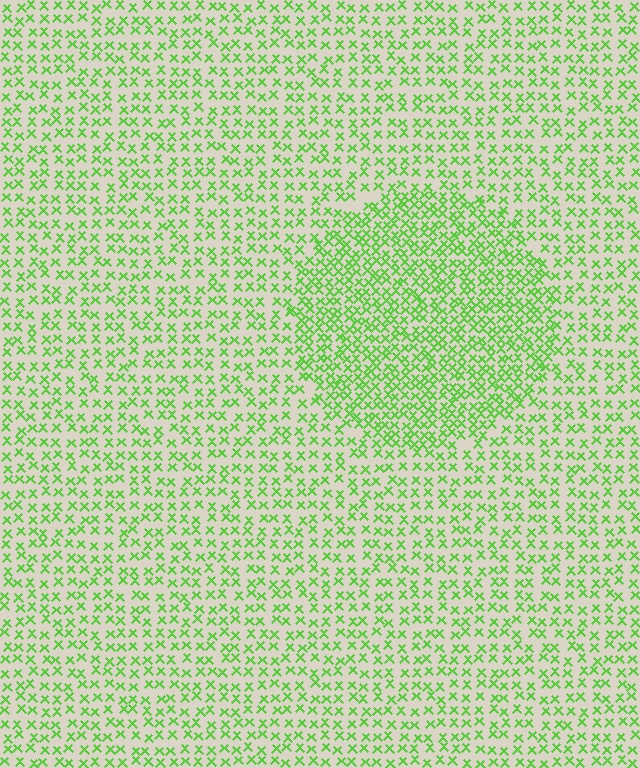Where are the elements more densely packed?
The elements are more densely packed inside the circle boundary.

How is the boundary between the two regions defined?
The boundary is defined by a change in element density (approximately 1.8x ratio). All elements are the same color, size, and shape.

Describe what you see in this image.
The image contains small lime elements arranged at two different densities. A circle-shaped region is visible where the elements are more densely packed than the surrounding area.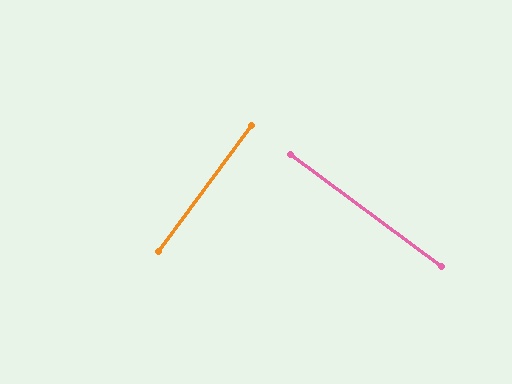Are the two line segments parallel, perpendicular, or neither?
Perpendicular — they meet at approximately 90°.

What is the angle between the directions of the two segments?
Approximately 90 degrees.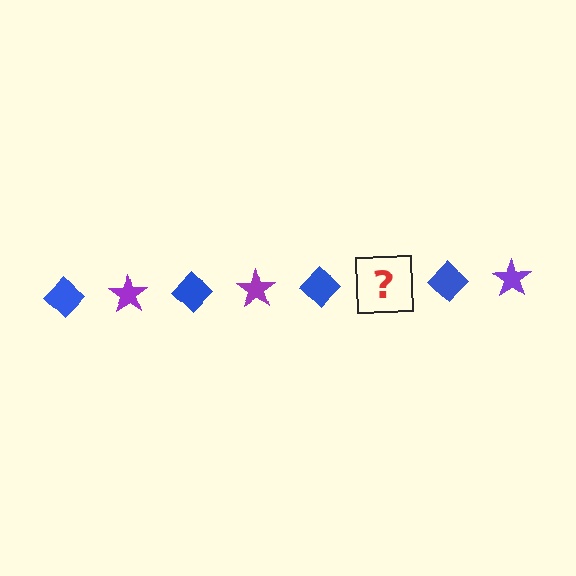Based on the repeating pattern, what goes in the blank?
The blank should be a purple star.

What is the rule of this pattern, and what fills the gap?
The rule is that the pattern alternates between blue diamond and purple star. The gap should be filled with a purple star.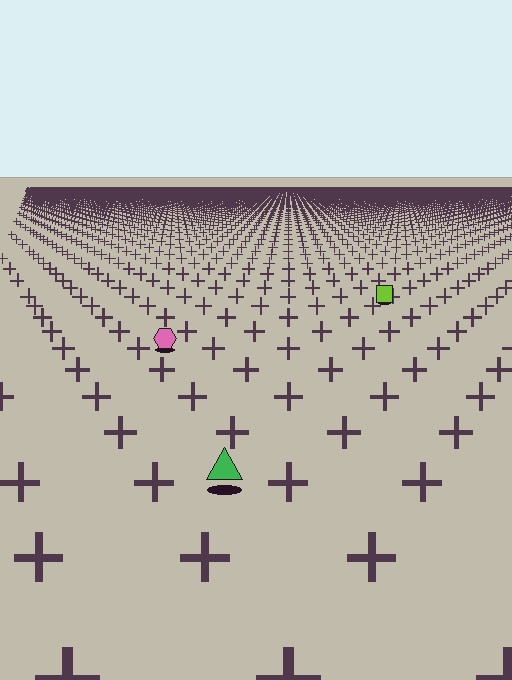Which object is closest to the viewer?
The green triangle is closest. The texture marks near it are larger and more spread out.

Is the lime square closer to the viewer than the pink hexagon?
No. The pink hexagon is closer — you can tell from the texture gradient: the ground texture is coarser near it.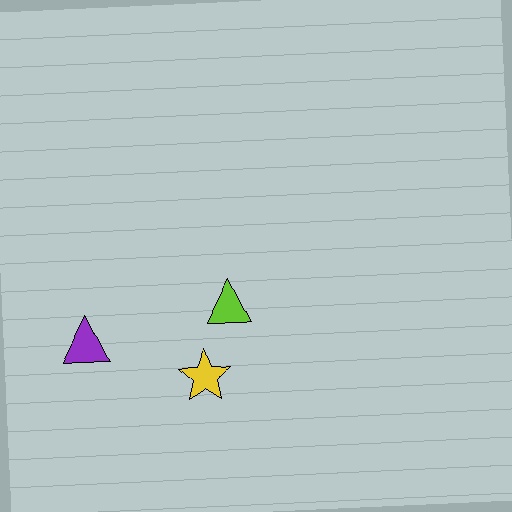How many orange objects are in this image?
There are no orange objects.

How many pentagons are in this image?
There are no pentagons.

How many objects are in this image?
There are 3 objects.